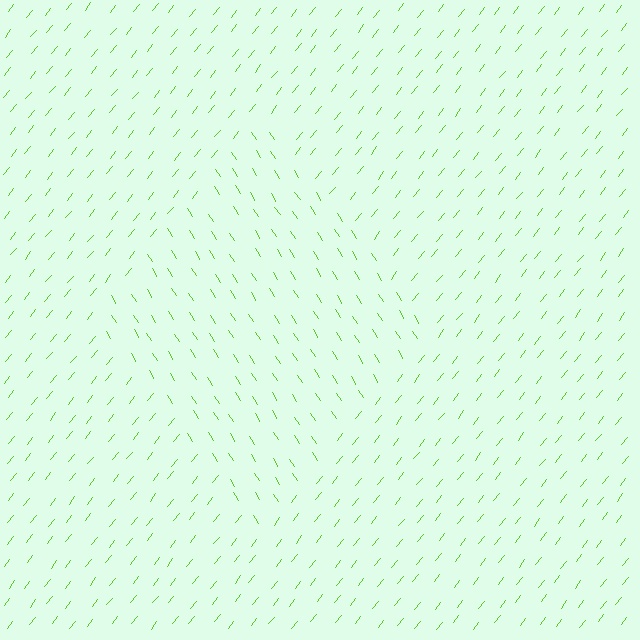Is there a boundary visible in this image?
Yes, there is a texture boundary formed by a change in line orientation.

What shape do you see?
I see a diamond.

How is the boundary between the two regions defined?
The boundary is defined purely by a change in line orientation (approximately 71 degrees difference). All lines are the same color and thickness.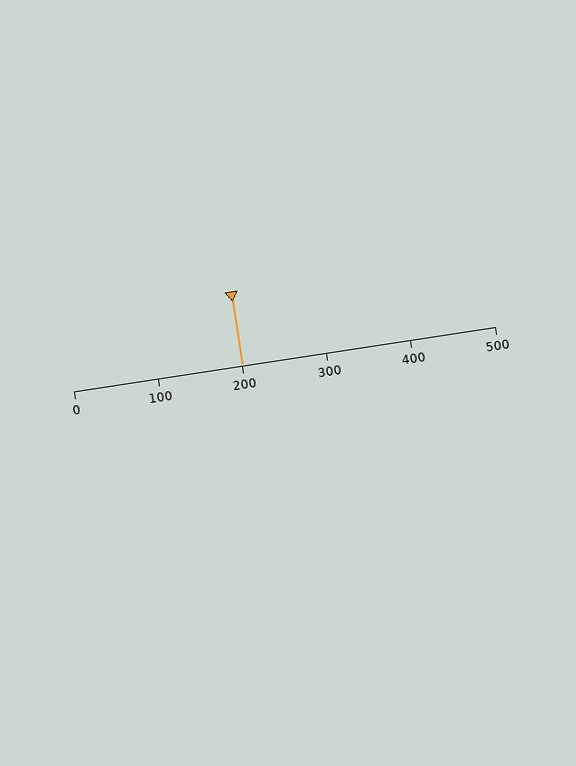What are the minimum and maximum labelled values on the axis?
The axis runs from 0 to 500.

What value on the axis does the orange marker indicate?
The marker indicates approximately 200.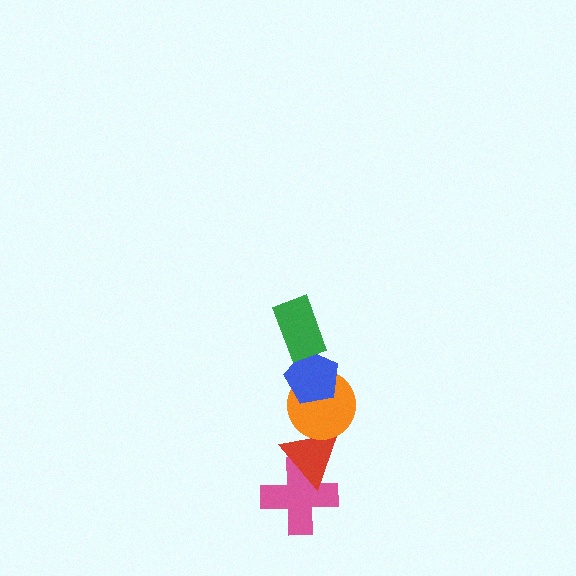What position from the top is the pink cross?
The pink cross is 5th from the top.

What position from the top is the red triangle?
The red triangle is 4th from the top.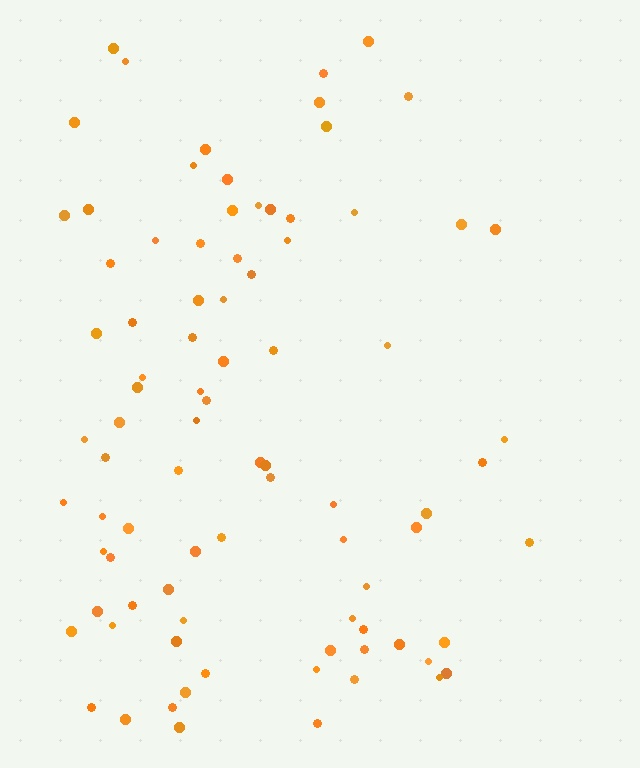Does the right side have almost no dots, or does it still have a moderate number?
Still a moderate number, just noticeably fewer than the left.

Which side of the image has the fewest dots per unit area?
The right.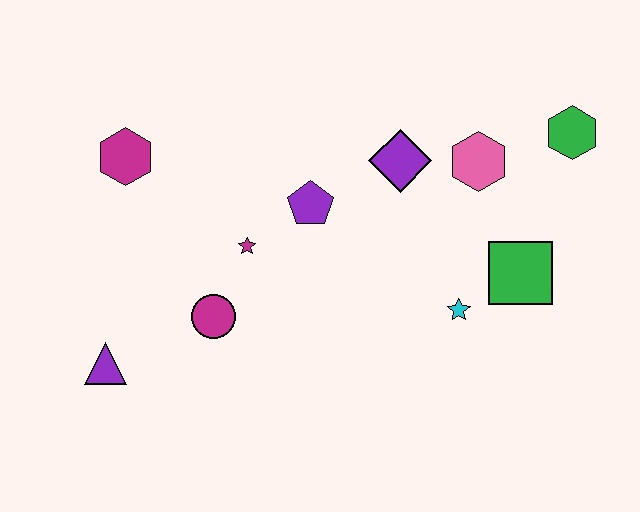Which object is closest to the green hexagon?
The pink hexagon is closest to the green hexagon.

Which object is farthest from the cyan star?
The magenta hexagon is farthest from the cyan star.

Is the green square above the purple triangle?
Yes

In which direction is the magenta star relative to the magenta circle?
The magenta star is above the magenta circle.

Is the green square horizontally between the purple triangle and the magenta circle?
No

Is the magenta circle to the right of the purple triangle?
Yes